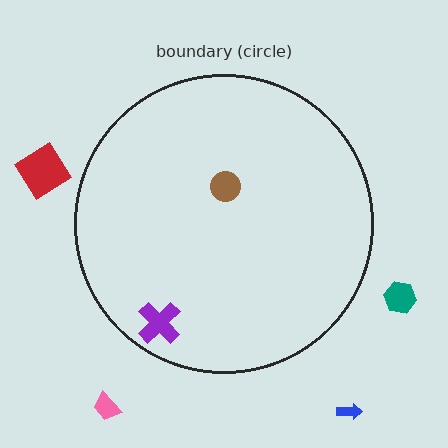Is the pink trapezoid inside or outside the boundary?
Outside.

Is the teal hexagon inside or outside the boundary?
Outside.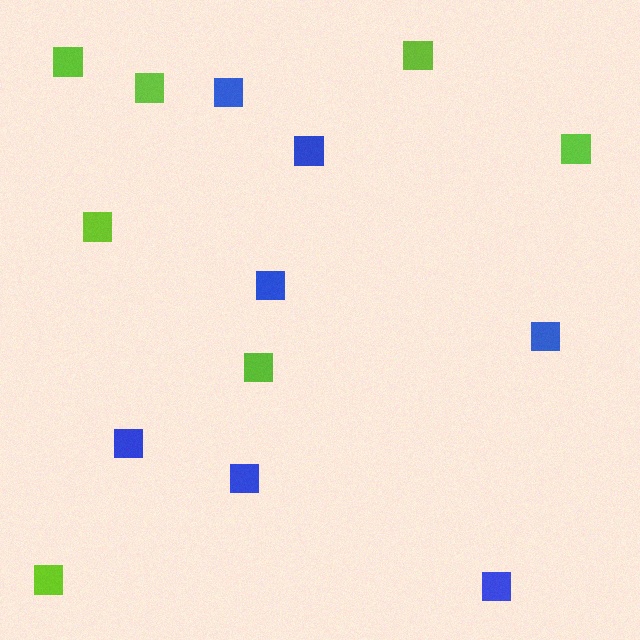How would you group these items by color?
There are 2 groups: one group of blue squares (7) and one group of lime squares (7).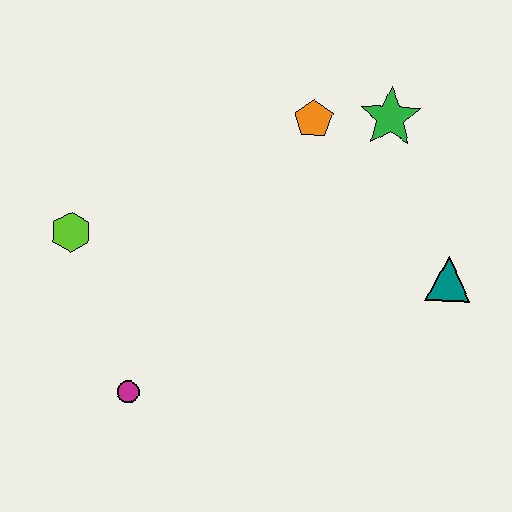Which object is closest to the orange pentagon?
The green star is closest to the orange pentagon.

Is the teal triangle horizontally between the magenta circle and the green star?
No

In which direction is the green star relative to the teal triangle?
The green star is above the teal triangle.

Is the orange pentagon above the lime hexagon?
Yes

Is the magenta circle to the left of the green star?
Yes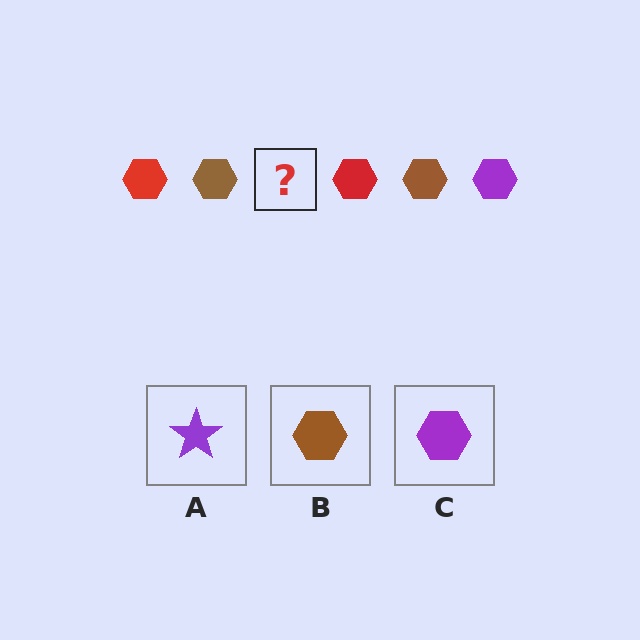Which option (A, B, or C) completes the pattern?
C.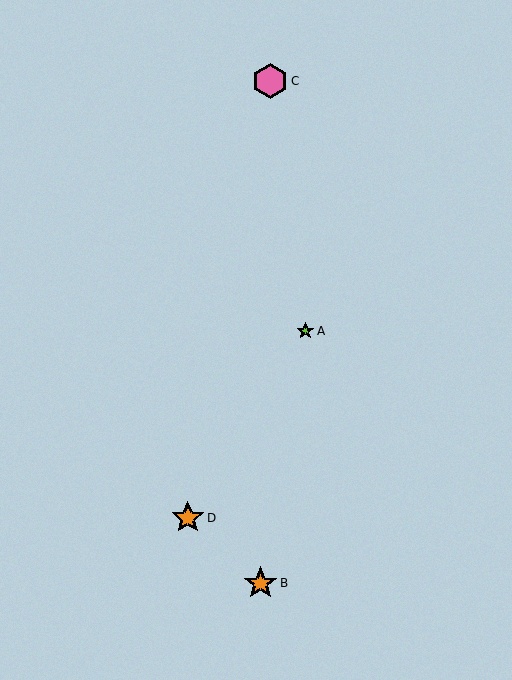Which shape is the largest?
The pink hexagon (labeled C) is the largest.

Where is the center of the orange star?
The center of the orange star is at (260, 583).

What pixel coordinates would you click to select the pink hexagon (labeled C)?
Click at (270, 81) to select the pink hexagon C.